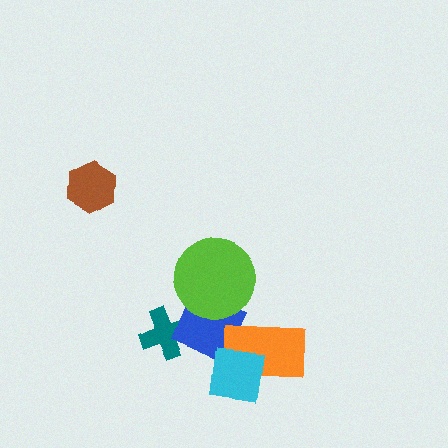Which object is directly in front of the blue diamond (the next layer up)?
The lime circle is directly in front of the blue diamond.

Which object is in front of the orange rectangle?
The cyan square is in front of the orange rectangle.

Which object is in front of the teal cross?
The blue diamond is in front of the teal cross.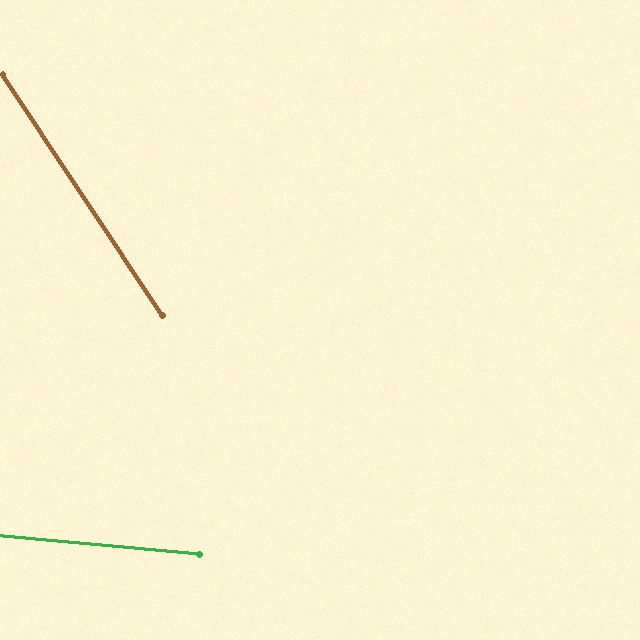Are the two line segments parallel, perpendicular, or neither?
Neither parallel nor perpendicular — they differ by about 51°.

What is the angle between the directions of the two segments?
Approximately 51 degrees.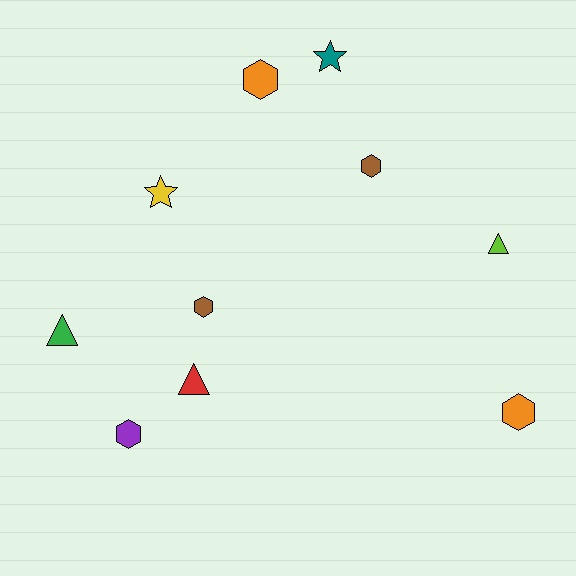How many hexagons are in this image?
There are 5 hexagons.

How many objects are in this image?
There are 10 objects.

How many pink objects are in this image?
There are no pink objects.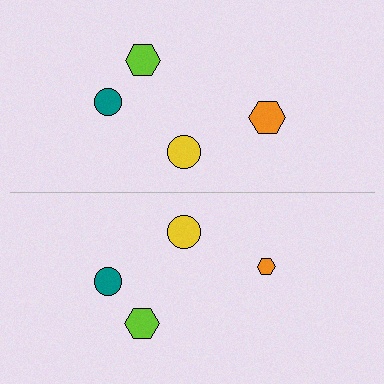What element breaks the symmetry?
The orange hexagon on the bottom side has a different size than its mirror counterpart.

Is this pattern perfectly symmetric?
No, the pattern is not perfectly symmetric. The orange hexagon on the bottom side has a different size than its mirror counterpart.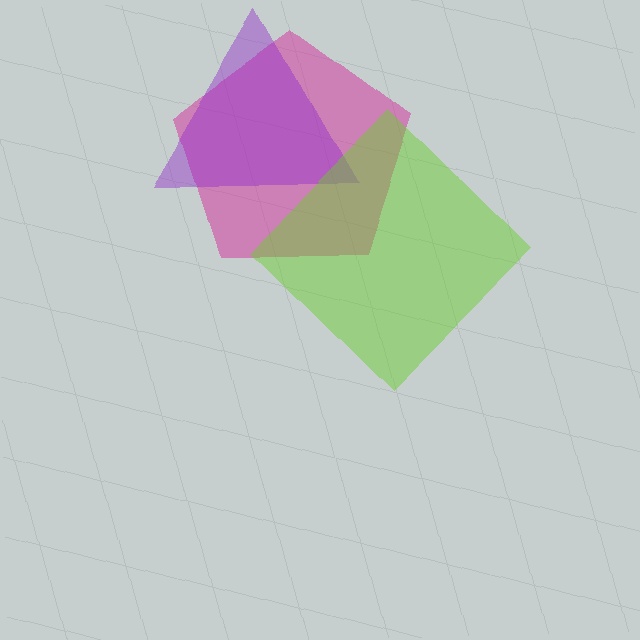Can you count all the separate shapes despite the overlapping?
Yes, there are 3 separate shapes.